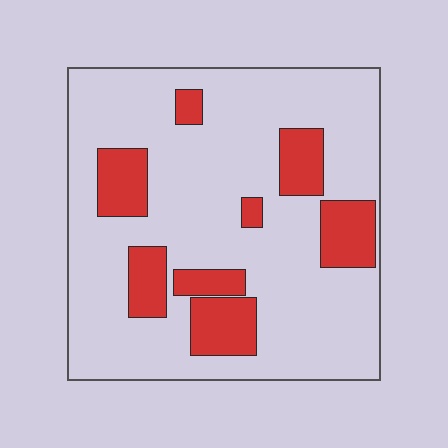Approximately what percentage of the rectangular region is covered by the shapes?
Approximately 20%.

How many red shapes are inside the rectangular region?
8.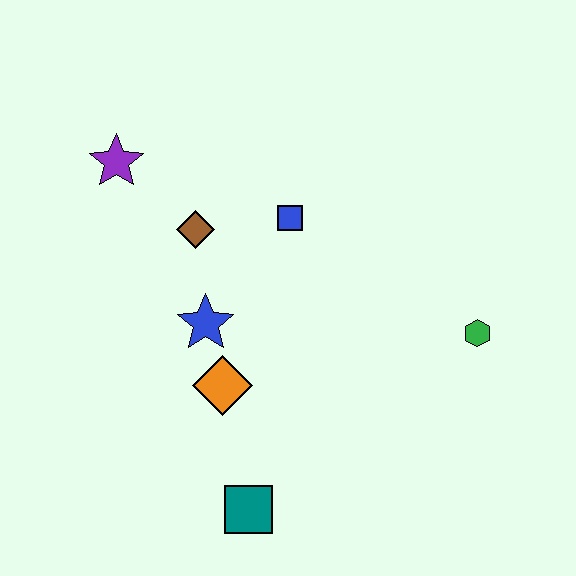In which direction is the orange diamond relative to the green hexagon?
The orange diamond is to the left of the green hexagon.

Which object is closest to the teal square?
The orange diamond is closest to the teal square.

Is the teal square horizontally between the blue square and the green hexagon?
No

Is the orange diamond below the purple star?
Yes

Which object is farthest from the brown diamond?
The green hexagon is farthest from the brown diamond.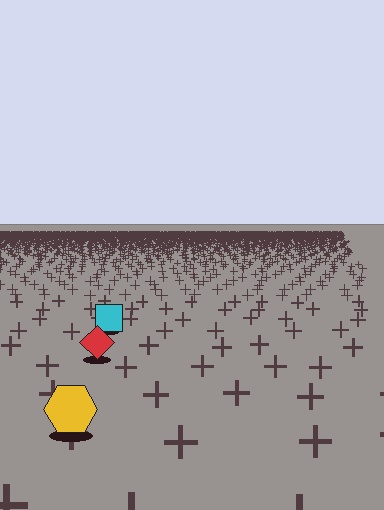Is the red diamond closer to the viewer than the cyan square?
Yes. The red diamond is closer — you can tell from the texture gradient: the ground texture is coarser near it.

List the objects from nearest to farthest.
From nearest to farthest: the yellow hexagon, the red diamond, the cyan square.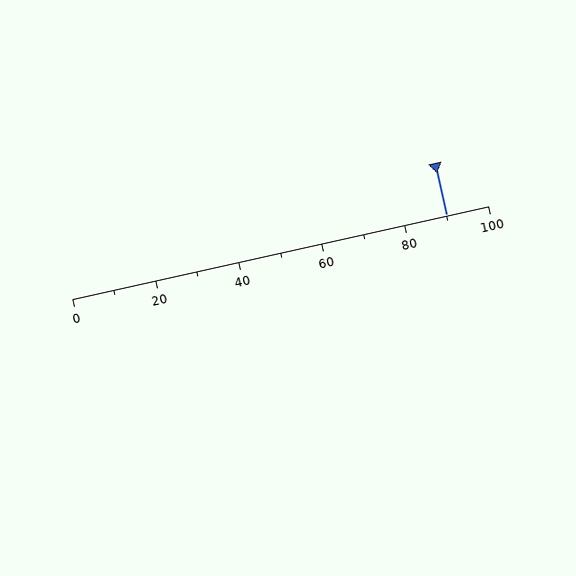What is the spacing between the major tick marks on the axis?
The major ticks are spaced 20 apart.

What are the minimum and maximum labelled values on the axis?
The axis runs from 0 to 100.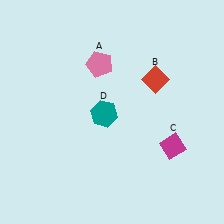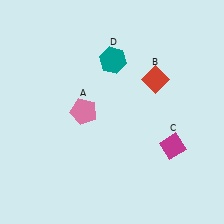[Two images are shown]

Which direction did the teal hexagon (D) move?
The teal hexagon (D) moved up.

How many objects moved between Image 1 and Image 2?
2 objects moved between the two images.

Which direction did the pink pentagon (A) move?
The pink pentagon (A) moved down.